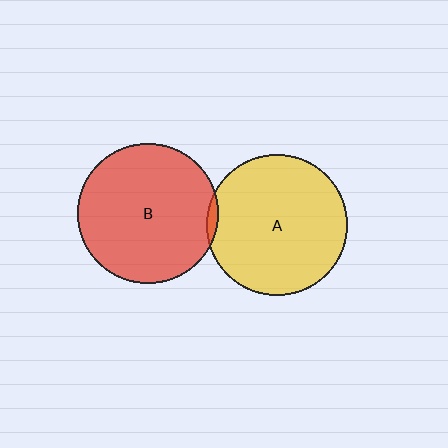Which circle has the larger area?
Circle A (yellow).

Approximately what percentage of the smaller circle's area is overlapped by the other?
Approximately 5%.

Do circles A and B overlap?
Yes.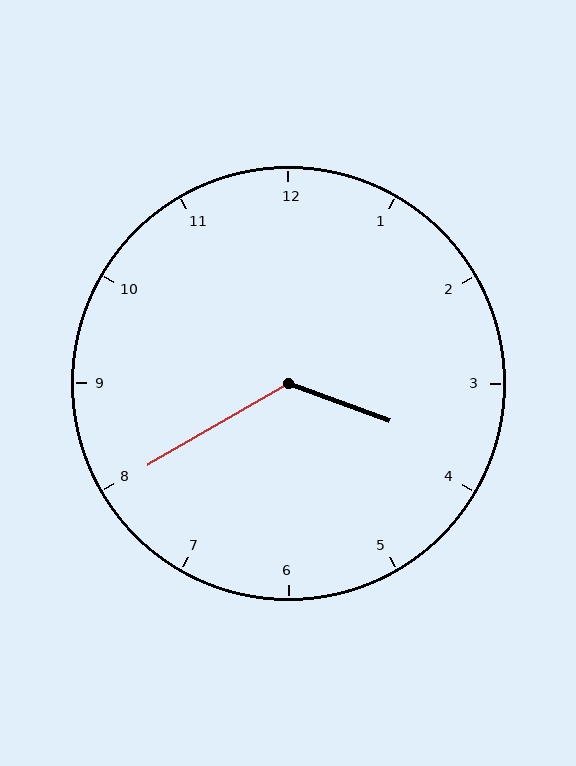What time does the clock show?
3:40.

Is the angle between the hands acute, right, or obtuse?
It is obtuse.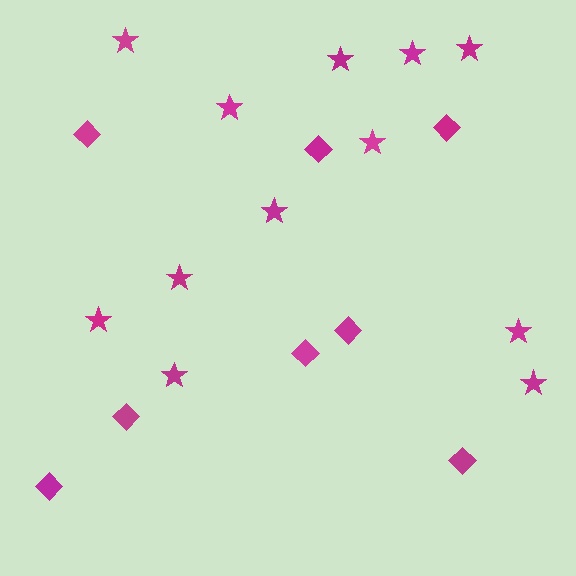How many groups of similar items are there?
There are 2 groups: one group of diamonds (8) and one group of stars (12).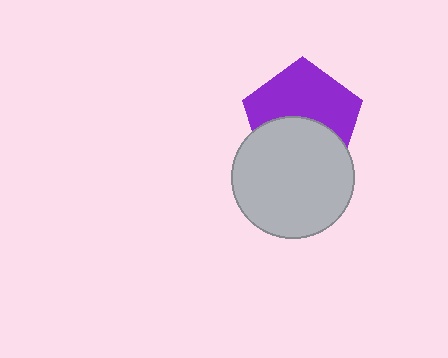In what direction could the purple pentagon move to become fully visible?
The purple pentagon could move up. That would shift it out from behind the light gray circle entirely.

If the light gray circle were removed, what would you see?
You would see the complete purple pentagon.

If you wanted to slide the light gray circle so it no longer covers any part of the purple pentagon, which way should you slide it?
Slide it down — that is the most direct way to separate the two shapes.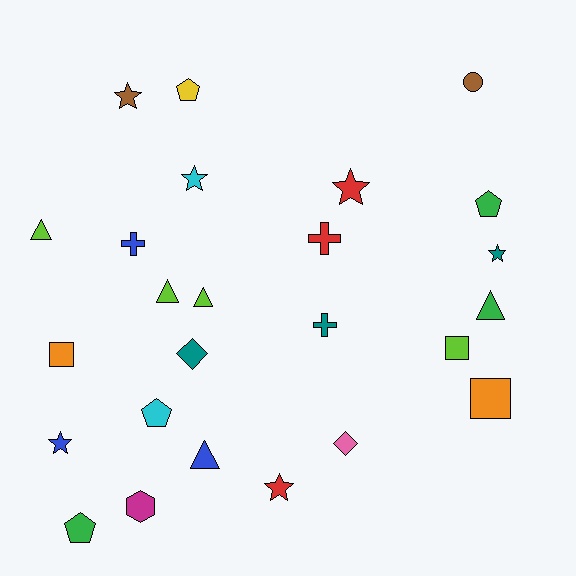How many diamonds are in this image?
There are 2 diamonds.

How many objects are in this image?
There are 25 objects.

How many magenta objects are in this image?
There is 1 magenta object.